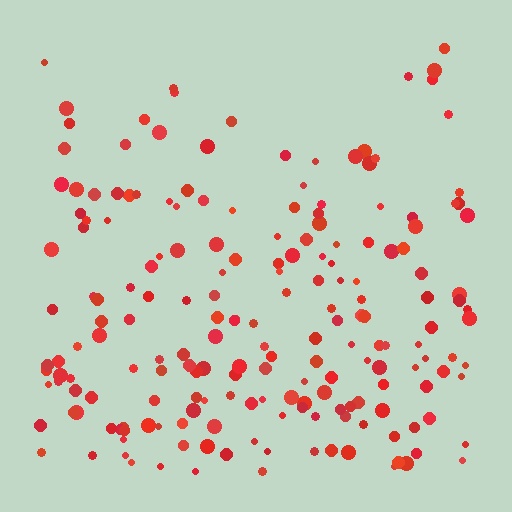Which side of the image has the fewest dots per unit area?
The top.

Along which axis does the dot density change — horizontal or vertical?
Vertical.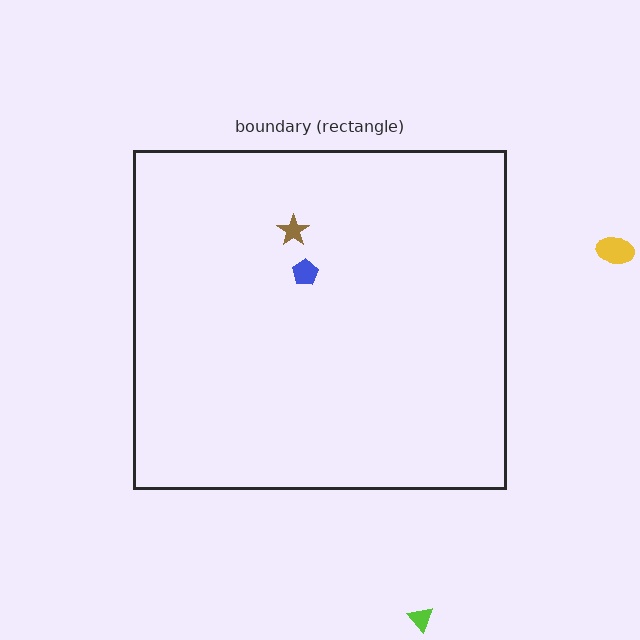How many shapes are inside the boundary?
2 inside, 2 outside.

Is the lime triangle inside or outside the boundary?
Outside.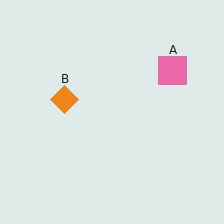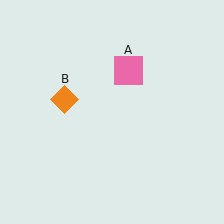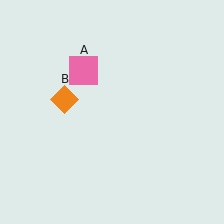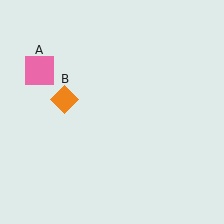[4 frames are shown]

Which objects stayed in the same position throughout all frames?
Orange diamond (object B) remained stationary.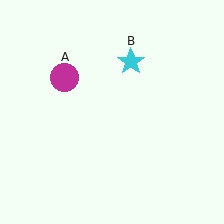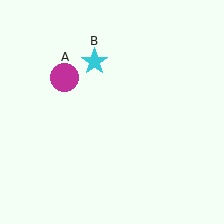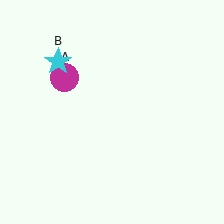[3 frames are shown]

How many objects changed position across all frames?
1 object changed position: cyan star (object B).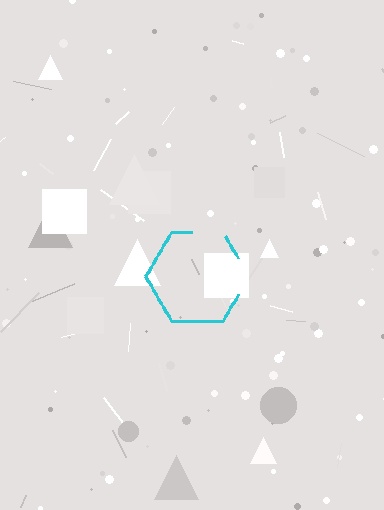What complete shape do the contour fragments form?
The contour fragments form a hexagon.